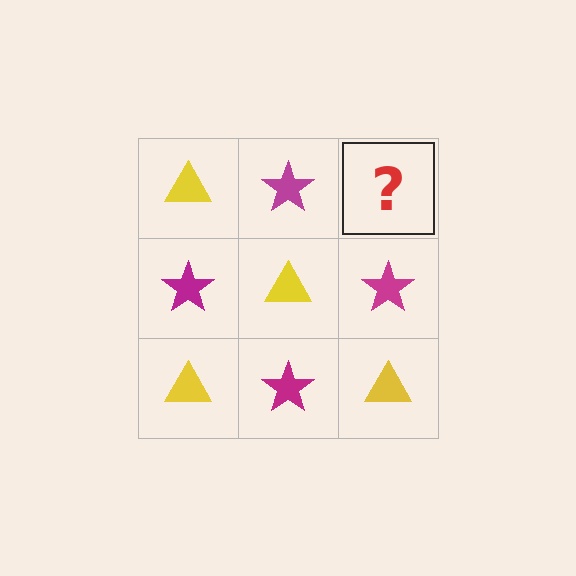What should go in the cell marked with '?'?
The missing cell should contain a yellow triangle.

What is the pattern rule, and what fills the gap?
The rule is that it alternates yellow triangle and magenta star in a checkerboard pattern. The gap should be filled with a yellow triangle.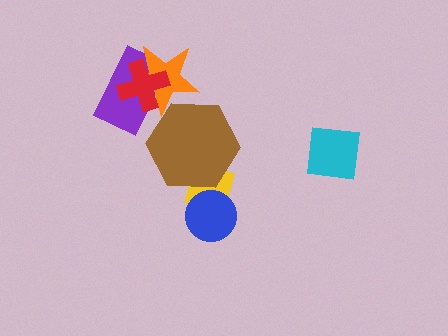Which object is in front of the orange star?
The red cross is in front of the orange star.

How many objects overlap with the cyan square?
0 objects overlap with the cyan square.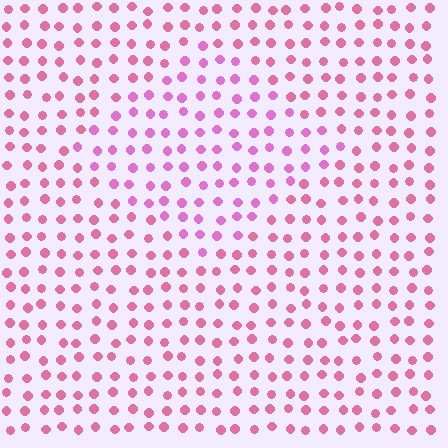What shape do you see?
I see a diamond.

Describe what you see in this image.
The image is filled with small pink elements in a uniform arrangement. A diamond-shaped region is visible where the elements are tinted to a slightly different hue, forming a subtle color boundary.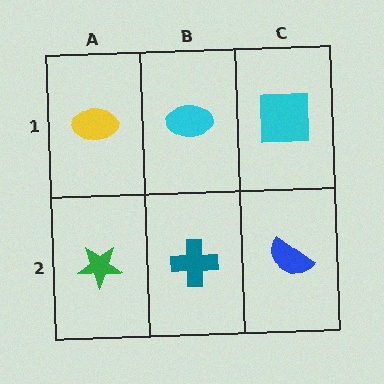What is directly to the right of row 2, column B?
A blue semicircle.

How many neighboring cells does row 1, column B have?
3.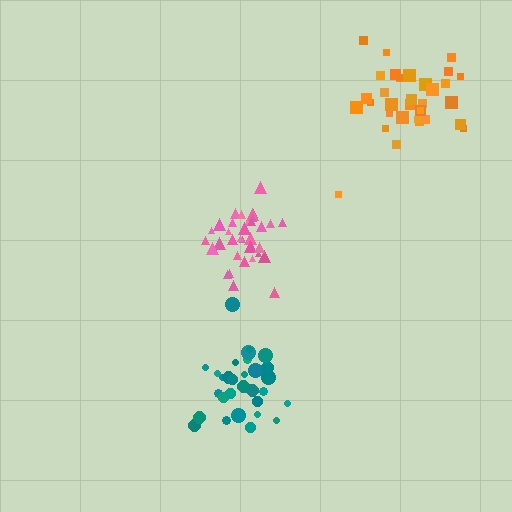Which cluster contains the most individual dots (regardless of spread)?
Pink (34).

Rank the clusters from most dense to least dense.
pink, teal, orange.